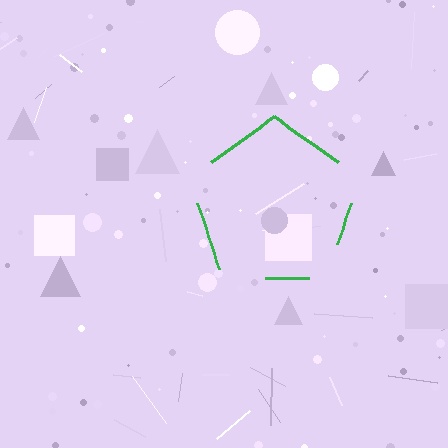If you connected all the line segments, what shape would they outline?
They would outline a pentagon.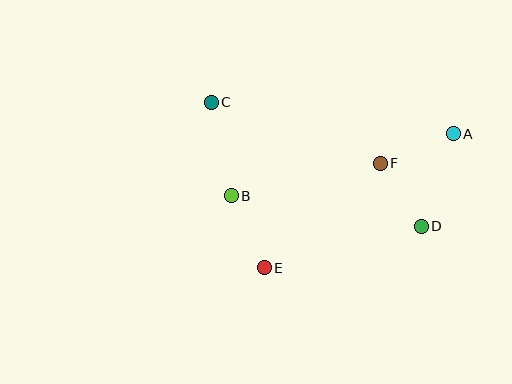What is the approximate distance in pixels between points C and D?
The distance between C and D is approximately 244 pixels.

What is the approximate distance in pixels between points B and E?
The distance between B and E is approximately 79 pixels.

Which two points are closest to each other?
Points D and F are closest to each other.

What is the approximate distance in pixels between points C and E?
The distance between C and E is approximately 173 pixels.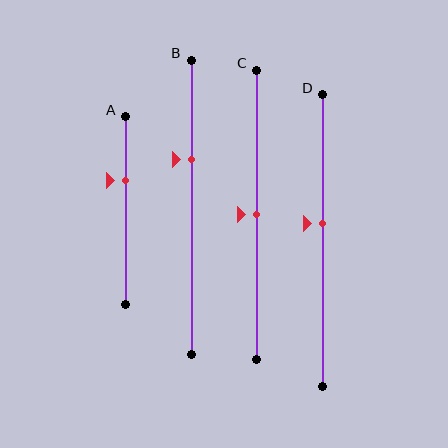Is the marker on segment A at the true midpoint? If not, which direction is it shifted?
No, the marker on segment A is shifted upward by about 16% of the segment length.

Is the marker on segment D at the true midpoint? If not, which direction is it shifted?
No, the marker on segment D is shifted upward by about 6% of the segment length.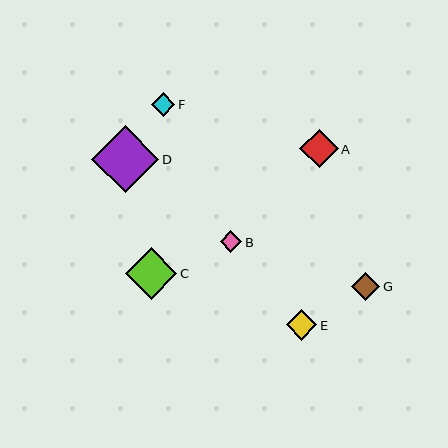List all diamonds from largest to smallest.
From largest to smallest: D, C, A, E, G, F, B.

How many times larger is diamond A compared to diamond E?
Diamond A is approximately 1.3 times the size of diamond E.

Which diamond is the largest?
Diamond D is the largest with a size of approximately 67 pixels.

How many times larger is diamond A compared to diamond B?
Diamond A is approximately 1.8 times the size of diamond B.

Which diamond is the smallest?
Diamond B is the smallest with a size of approximately 21 pixels.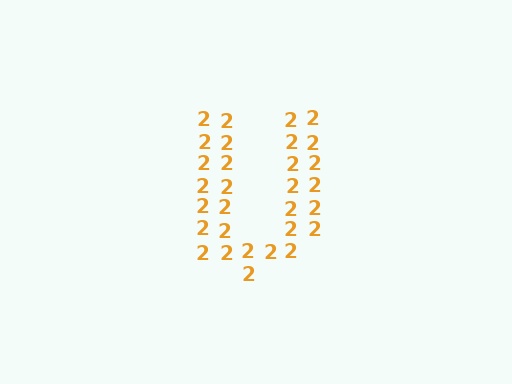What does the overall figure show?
The overall figure shows the letter U.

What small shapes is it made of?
It is made of small digit 2's.